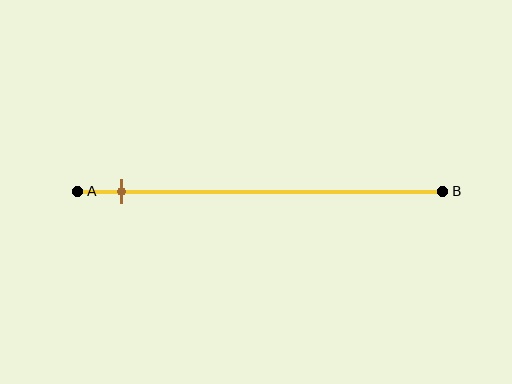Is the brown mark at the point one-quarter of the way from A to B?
No, the mark is at about 10% from A, not at the 25% one-quarter point.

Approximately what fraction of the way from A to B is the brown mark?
The brown mark is approximately 10% of the way from A to B.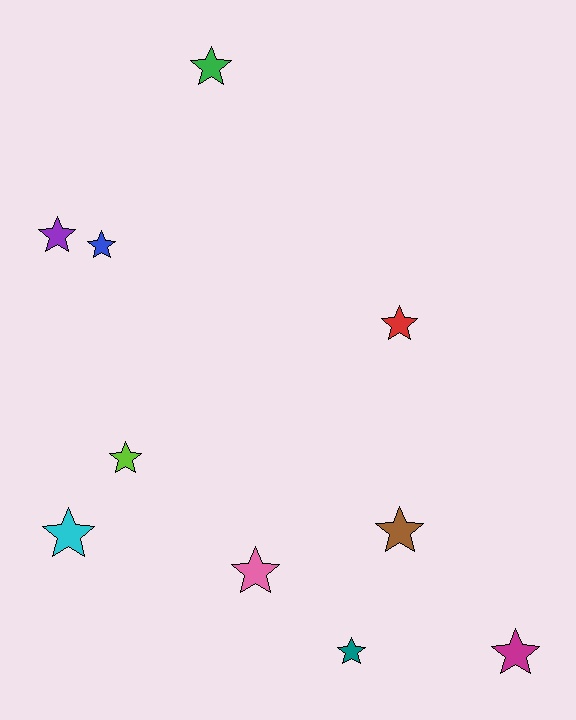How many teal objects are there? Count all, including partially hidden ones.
There is 1 teal object.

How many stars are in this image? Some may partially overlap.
There are 10 stars.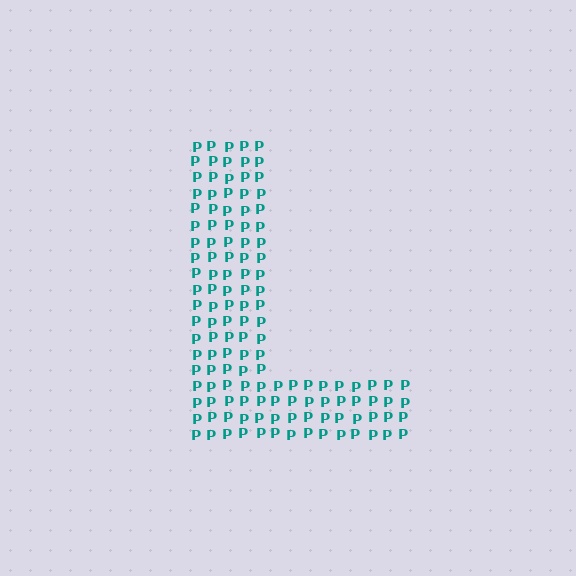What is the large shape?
The large shape is the letter L.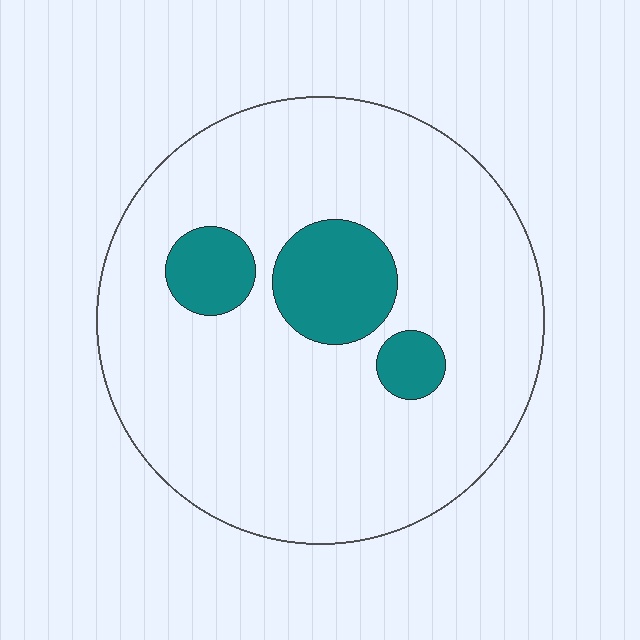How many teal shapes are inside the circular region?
3.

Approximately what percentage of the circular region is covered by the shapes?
Approximately 15%.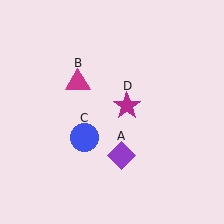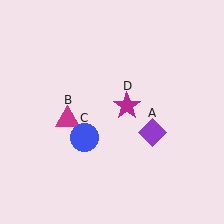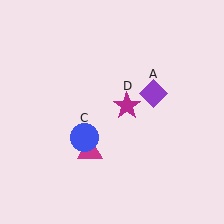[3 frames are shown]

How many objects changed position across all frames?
2 objects changed position: purple diamond (object A), magenta triangle (object B).